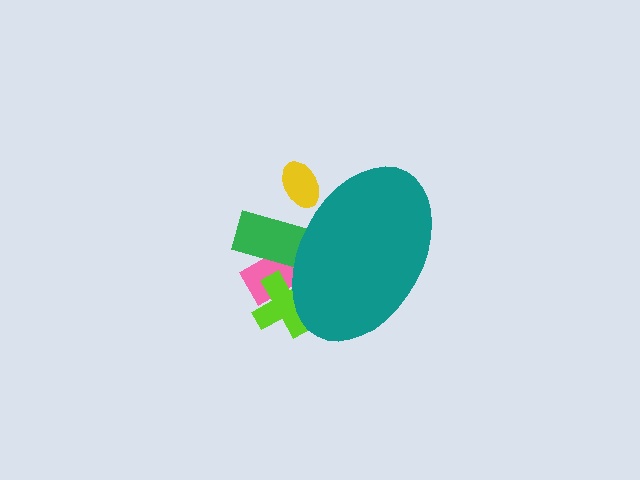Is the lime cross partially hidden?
Yes, the lime cross is partially hidden behind the teal ellipse.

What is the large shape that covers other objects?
A teal ellipse.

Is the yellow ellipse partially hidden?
Yes, the yellow ellipse is partially hidden behind the teal ellipse.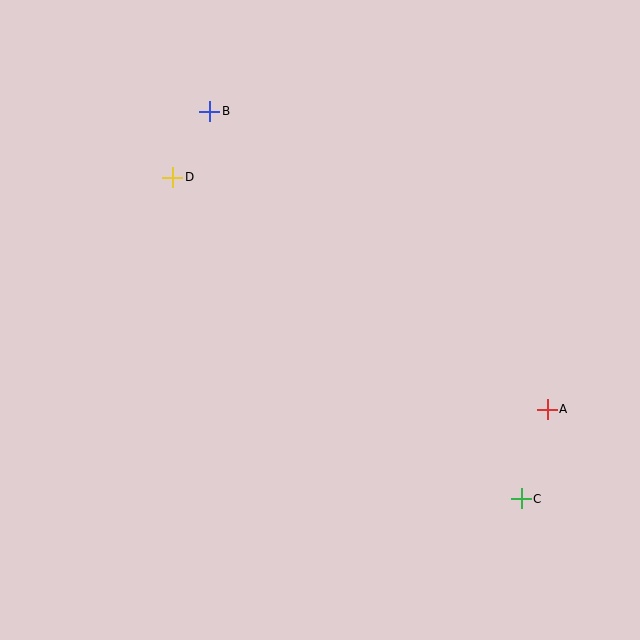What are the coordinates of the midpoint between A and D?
The midpoint between A and D is at (360, 293).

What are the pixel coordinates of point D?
Point D is at (173, 177).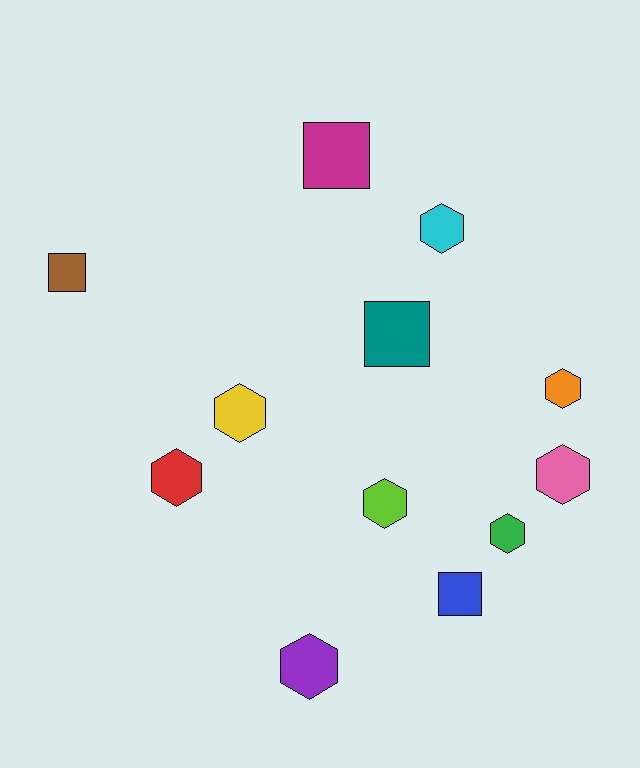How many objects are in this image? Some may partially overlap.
There are 12 objects.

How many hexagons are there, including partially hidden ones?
There are 8 hexagons.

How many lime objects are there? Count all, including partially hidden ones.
There is 1 lime object.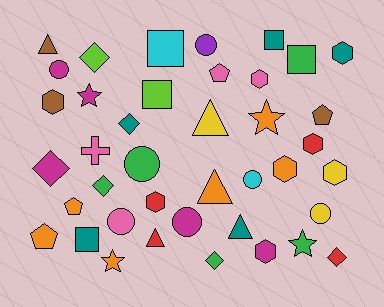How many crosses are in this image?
There is 1 cross.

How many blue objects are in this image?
There are no blue objects.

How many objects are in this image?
There are 40 objects.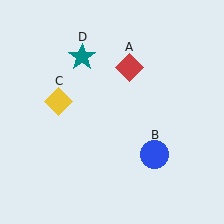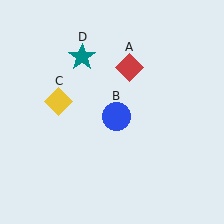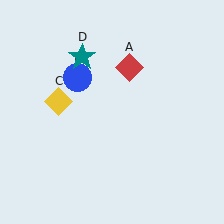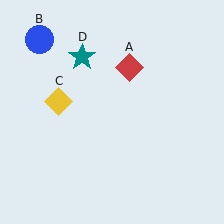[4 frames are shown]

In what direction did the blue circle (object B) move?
The blue circle (object B) moved up and to the left.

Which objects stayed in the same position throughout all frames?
Red diamond (object A) and yellow diamond (object C) and teal star (object D) remained stationary.